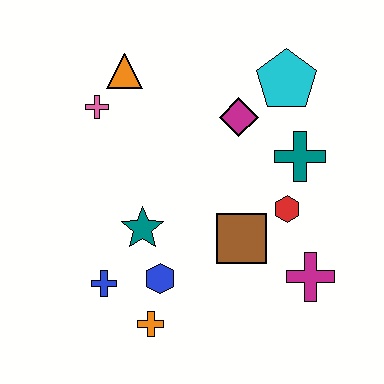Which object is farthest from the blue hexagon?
The cyan pentagon is farthest from the blue hexagon.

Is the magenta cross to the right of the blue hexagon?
Yes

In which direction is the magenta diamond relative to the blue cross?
The magenta diamond is above the blue cross.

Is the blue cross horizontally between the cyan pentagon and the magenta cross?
No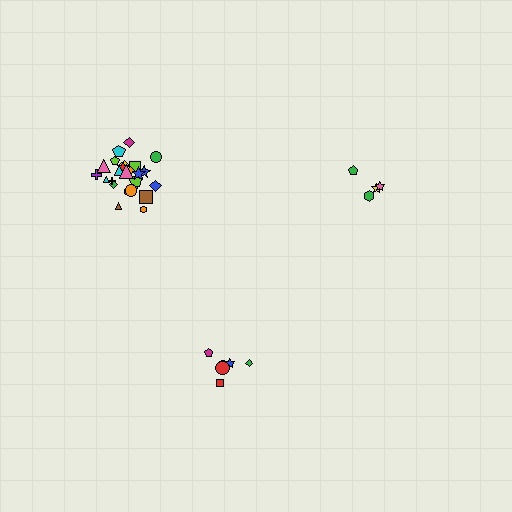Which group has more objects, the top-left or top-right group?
The top-left group.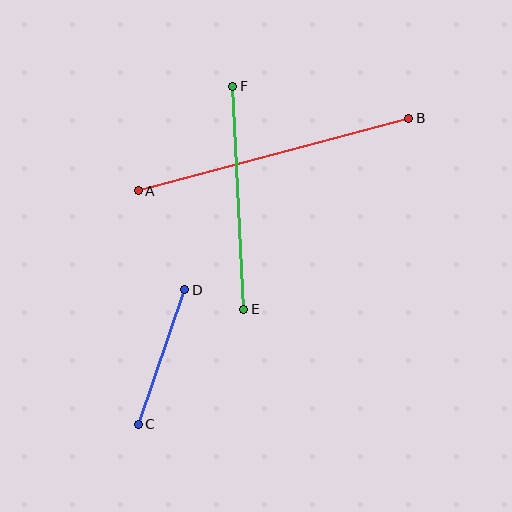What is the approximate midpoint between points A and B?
The midpoint is at approximately (273, 155) pixels.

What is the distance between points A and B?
The distance is approximately 280 pixels.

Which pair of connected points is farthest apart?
Points A and B are farthest apart.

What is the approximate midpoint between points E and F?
The midpoint is at approximately (238, 198) pixels.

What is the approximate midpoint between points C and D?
The midpoint is at approximately (161, 357) pixels.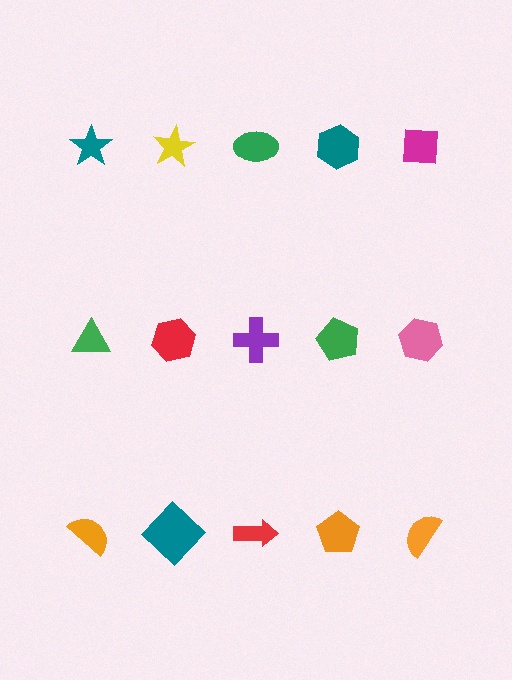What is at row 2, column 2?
A red hexagon.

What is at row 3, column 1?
An orange semicircle.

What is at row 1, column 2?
A yellow star.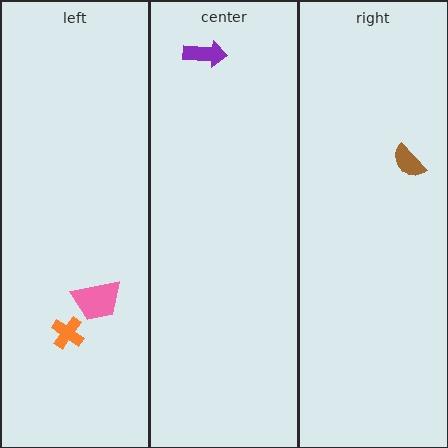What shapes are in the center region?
The purple arrow.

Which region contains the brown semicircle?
The right region.